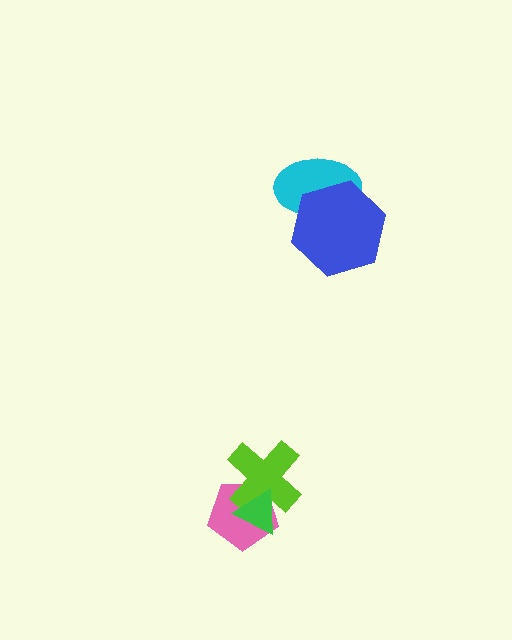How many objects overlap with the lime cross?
2 objects overlap with the lime cross.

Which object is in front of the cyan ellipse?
The blue hexagon is in front of the cyan ellipse.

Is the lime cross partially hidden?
Yes, it is partially covered by another shape.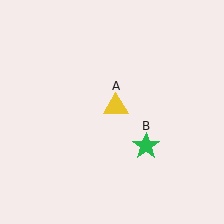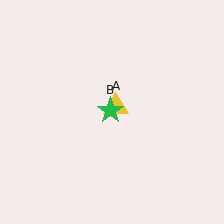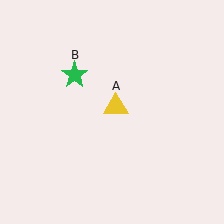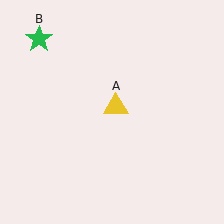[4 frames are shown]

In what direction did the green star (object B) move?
The green star (object B) moved up and to the left.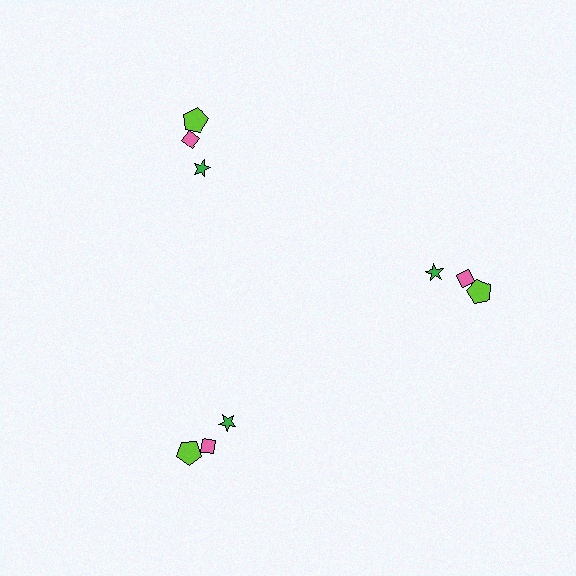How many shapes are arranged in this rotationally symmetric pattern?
There are 9 shapes, arranged in 3 groups of 3.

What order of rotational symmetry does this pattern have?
This pattern has 3-fold rotational symmetry.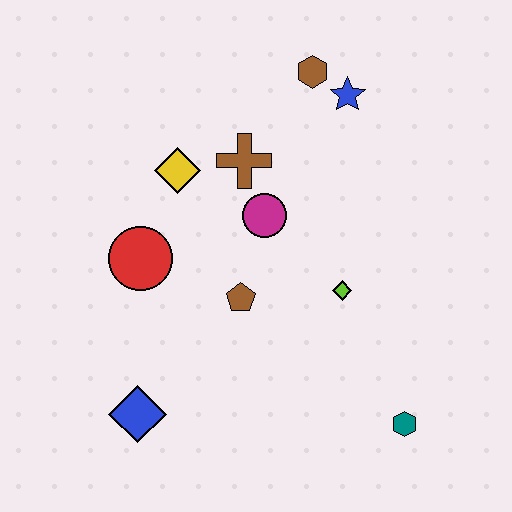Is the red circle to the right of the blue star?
No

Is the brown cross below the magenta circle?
No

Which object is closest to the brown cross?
The magenta circle is closest to the brown cross.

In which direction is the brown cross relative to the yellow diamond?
The brown cross is to the right of the yellow diamond.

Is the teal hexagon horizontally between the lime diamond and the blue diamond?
No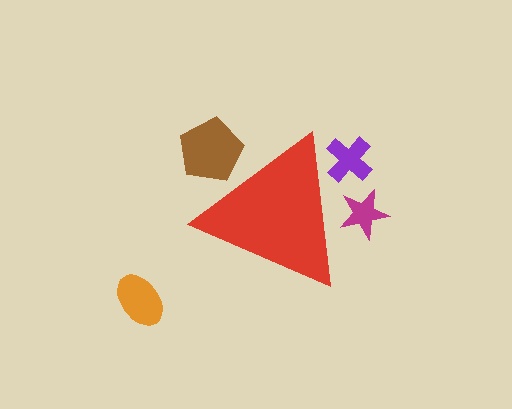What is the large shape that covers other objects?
A red triangle.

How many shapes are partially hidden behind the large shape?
3 shapes are partially hidden.